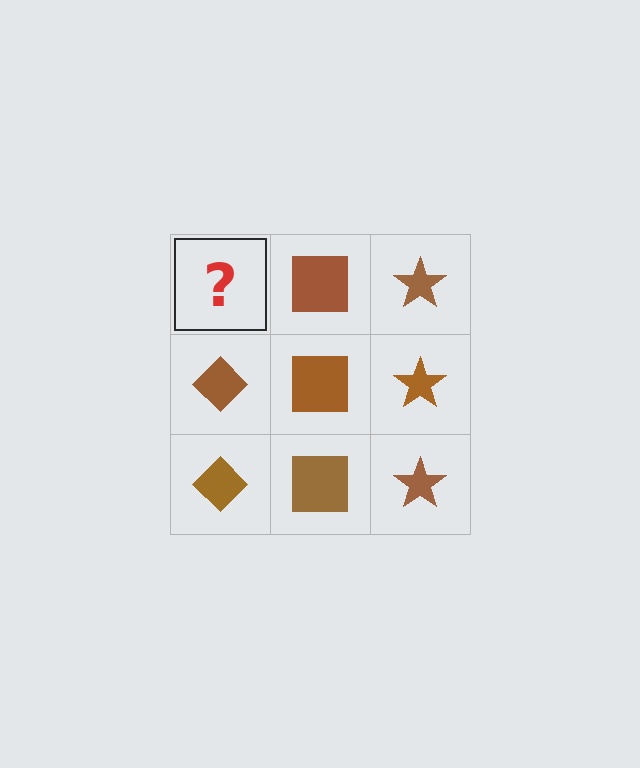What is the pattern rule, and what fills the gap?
The rule is that each column has a consistent shape. The gap should be filled with a brown diamond.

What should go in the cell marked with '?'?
The missing cell should contain a brown diamond.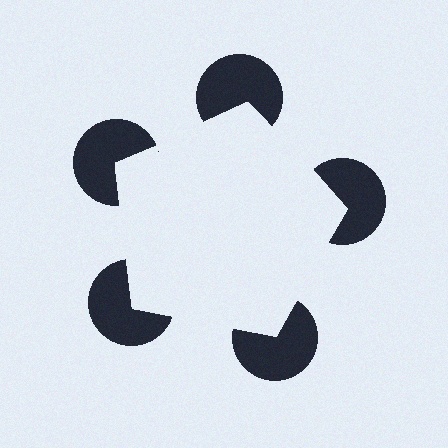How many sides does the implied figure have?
5 sides.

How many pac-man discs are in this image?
There are 5 — one at each vertex of the illusory pentagon.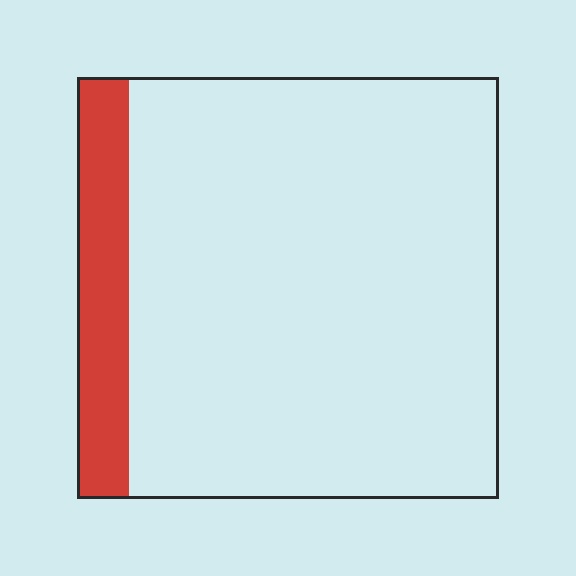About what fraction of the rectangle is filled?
About one eighth (1/8).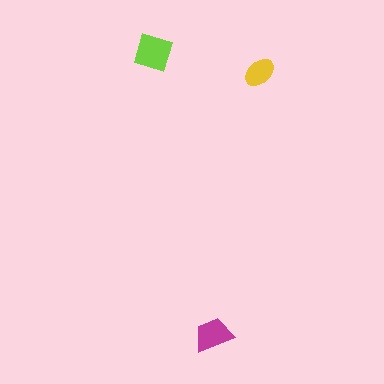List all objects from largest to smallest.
The lime square, the magenta trapezoid, the yellow ellipse.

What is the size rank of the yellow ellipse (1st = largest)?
3rd.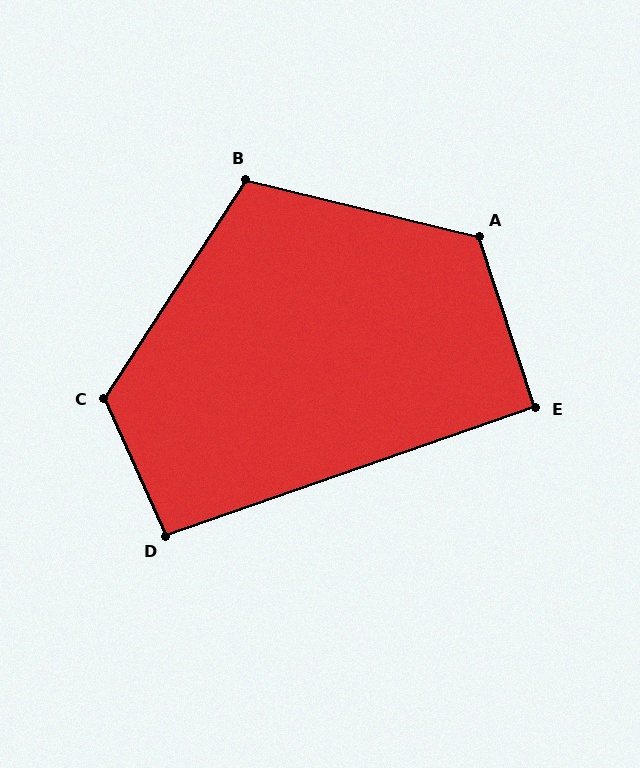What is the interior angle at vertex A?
Approximately 122 degrees (obtuse).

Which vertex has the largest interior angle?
C, at approximately 123 degrees.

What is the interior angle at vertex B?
Approximately 110 degrees (obtuse).